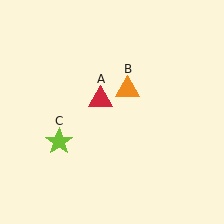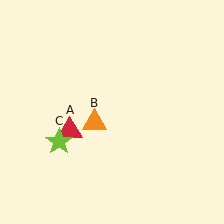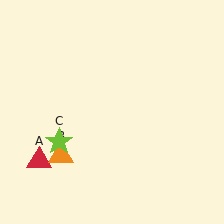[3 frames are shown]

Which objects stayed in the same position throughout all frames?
Lime star (object C) remained stationary.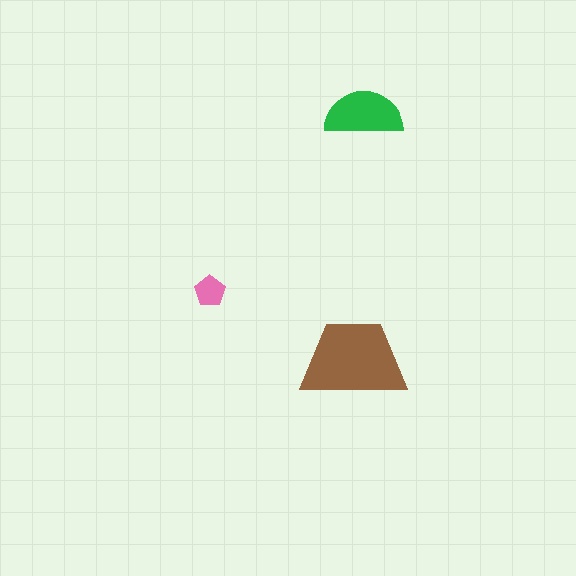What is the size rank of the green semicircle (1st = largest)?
2nd.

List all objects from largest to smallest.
The brown trapezoid, the green semicircle, the pink pentagon.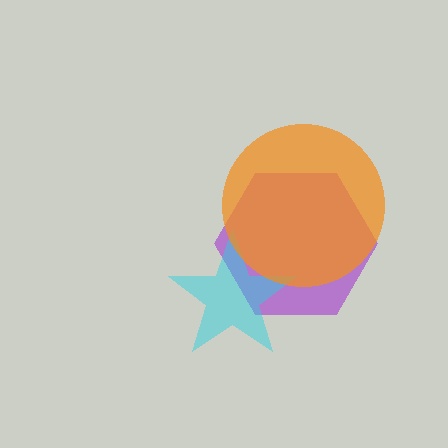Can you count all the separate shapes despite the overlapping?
Yes, there are 3 separate shapes.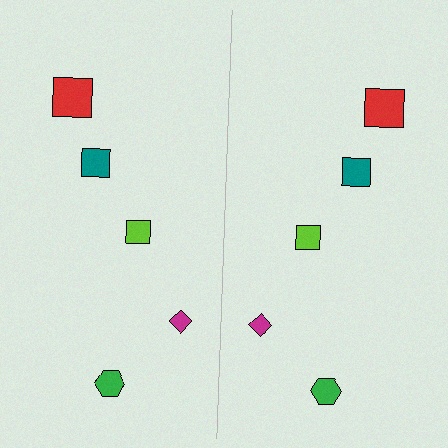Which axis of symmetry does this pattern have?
The pattern has a vertical axis of symmetry running through the center of the image.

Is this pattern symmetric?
Yes, this pattern has bilateral (reflection) symmetry.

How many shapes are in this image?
There are 10 shapes in this image.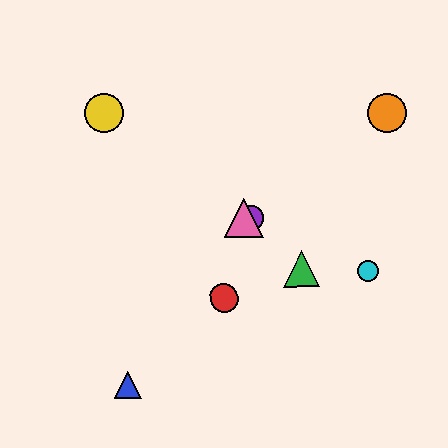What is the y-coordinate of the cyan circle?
The cyan circle is at y≈271.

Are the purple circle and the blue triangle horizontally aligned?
No, the purple circle is at y≈217 and the blue triangle is at y≈384.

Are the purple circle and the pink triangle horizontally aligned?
Yes, both are at y≈217.